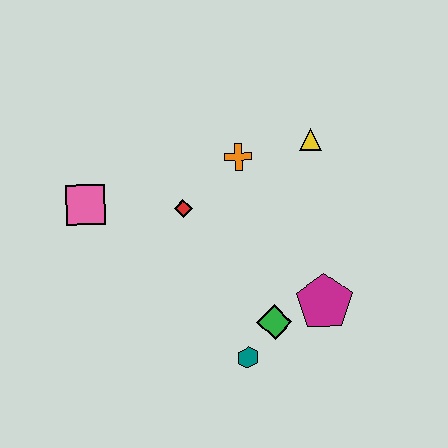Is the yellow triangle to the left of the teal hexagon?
No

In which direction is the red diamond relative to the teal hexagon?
The red diamond is above the teal hexagon.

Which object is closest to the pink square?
The red diamond is closest to the pink square.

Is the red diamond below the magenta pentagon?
No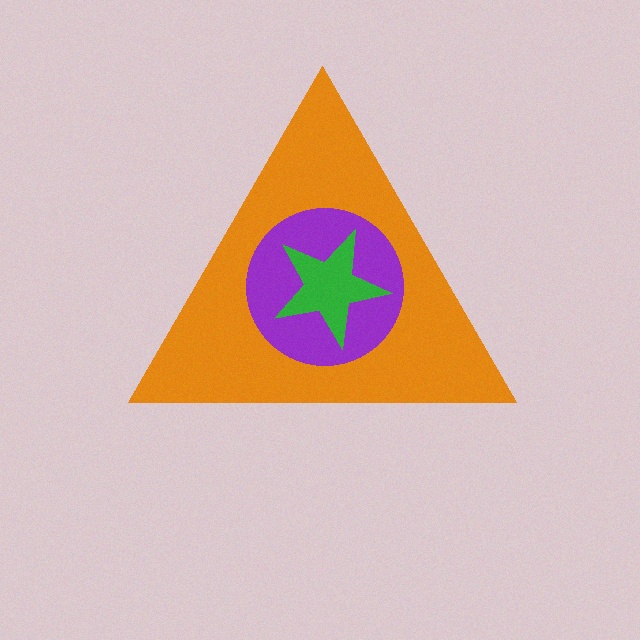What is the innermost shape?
The green star.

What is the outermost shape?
The orange triangle.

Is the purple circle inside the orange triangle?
Yes.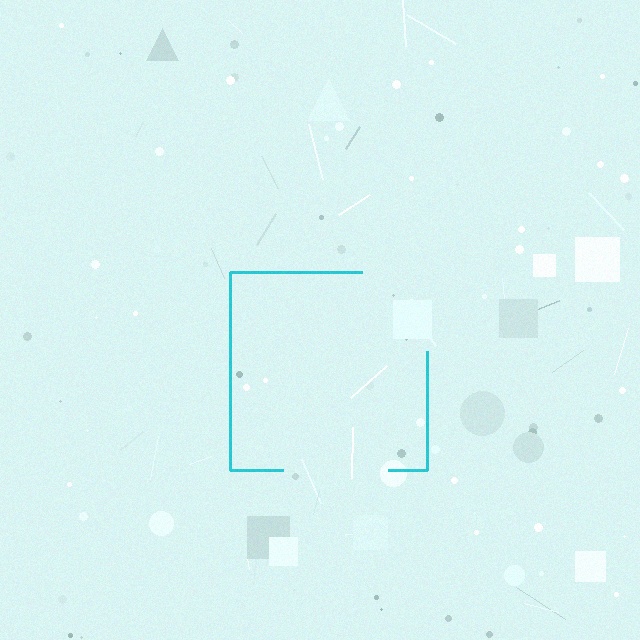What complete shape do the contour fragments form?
The contour fragments form a square.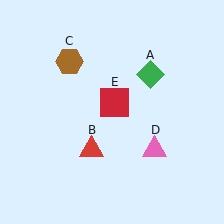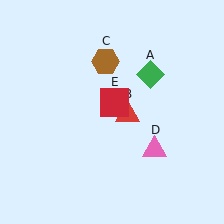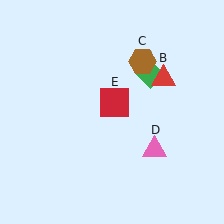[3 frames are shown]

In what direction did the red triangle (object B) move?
The red triangle (object B) moved up and to the right.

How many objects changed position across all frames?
2 objects changed position: red triangle (object B), brown hexagon (object C).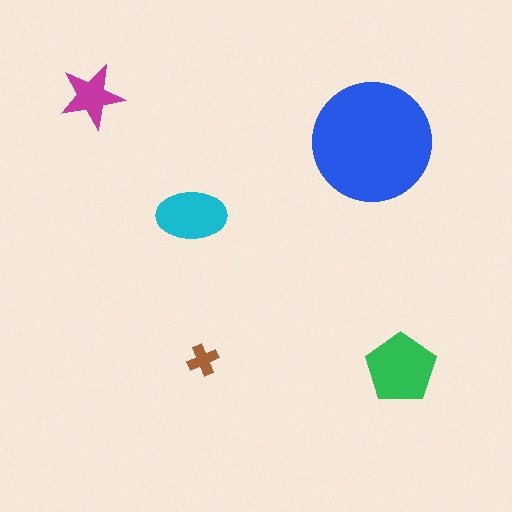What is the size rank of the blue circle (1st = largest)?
1st.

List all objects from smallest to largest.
The brown cross, the magenta star, the cyan ellipse, the green pentagon, the blue circle.